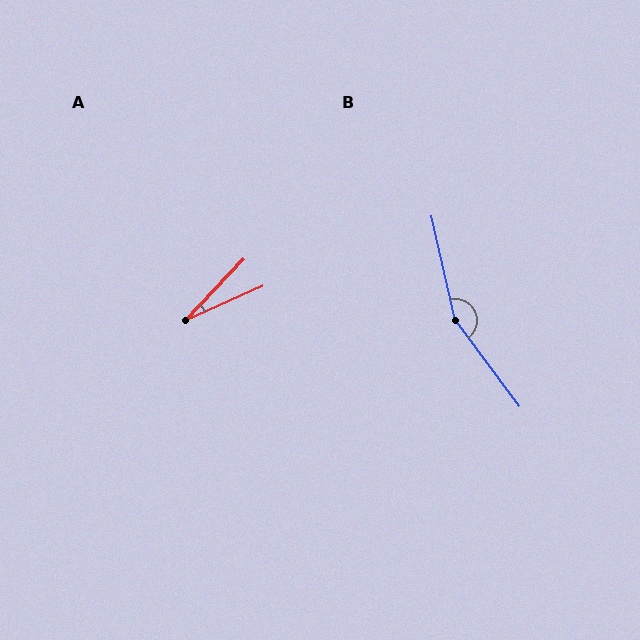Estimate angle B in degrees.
Approximately 156 degrees.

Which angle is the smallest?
A, at approximately 22 degrees.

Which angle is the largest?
B, at approximately 156 degrees.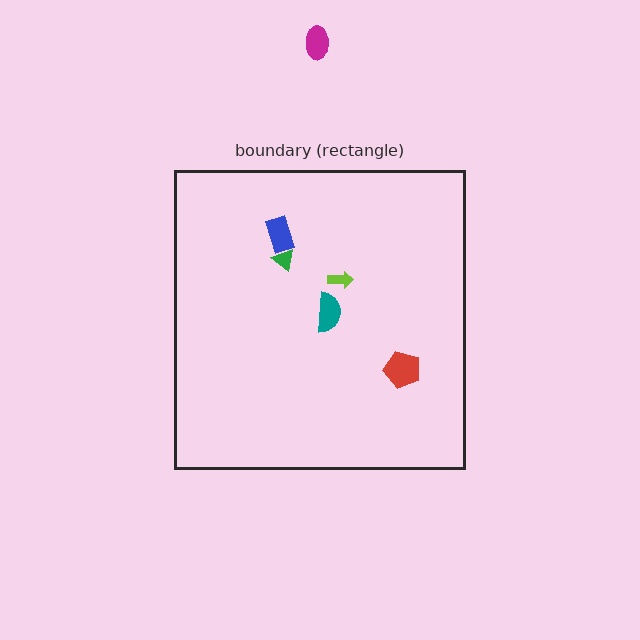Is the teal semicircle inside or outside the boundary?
Inside.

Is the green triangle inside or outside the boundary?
Inside.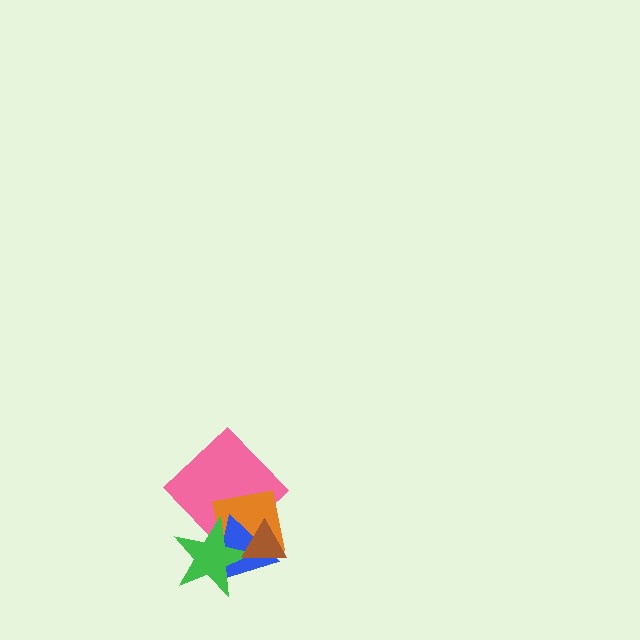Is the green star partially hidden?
Yes, it is partially covered by another shape.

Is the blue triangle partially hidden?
Yes, it is partially covered by another shape.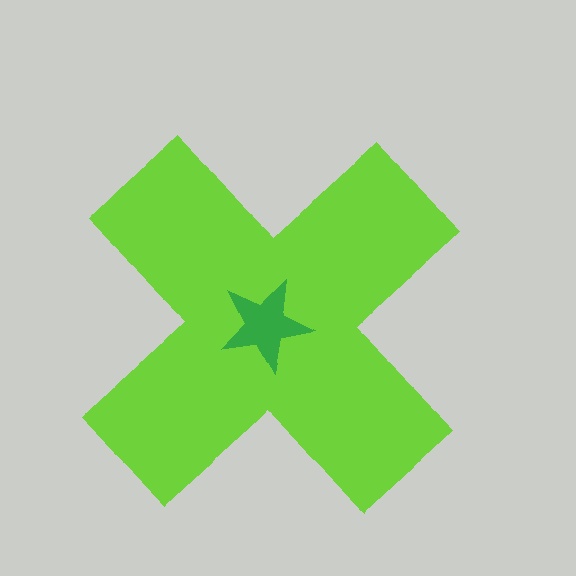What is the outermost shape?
The lime cross.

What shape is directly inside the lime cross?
The green star.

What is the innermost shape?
The green star.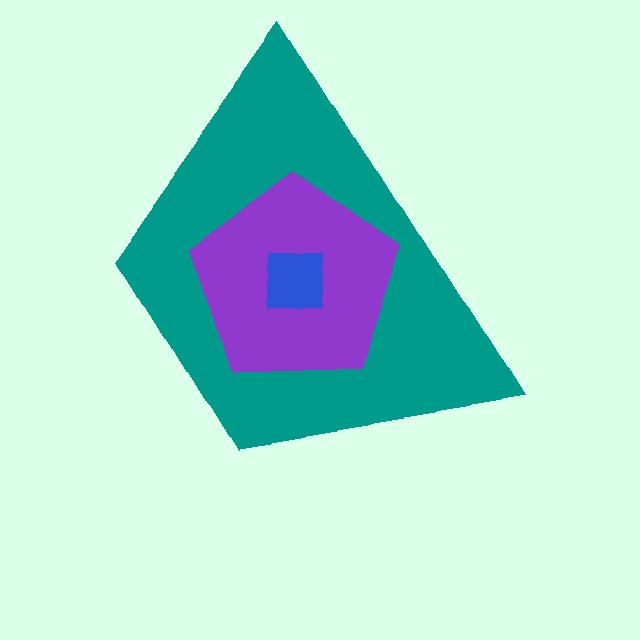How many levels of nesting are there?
3.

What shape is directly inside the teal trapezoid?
The purple pentagon.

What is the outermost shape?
The teal trapezoid.